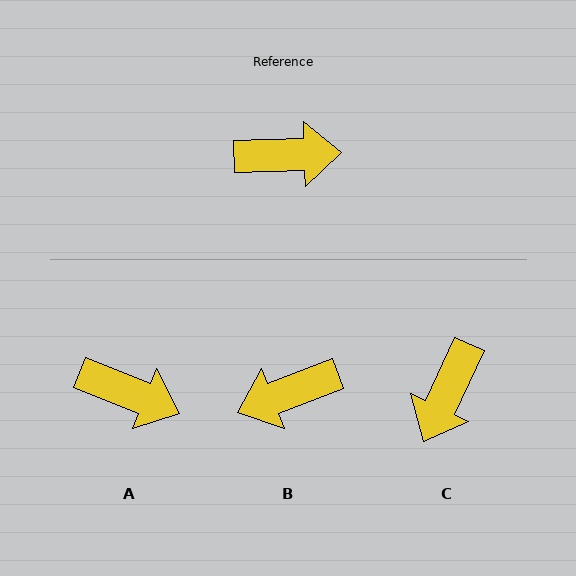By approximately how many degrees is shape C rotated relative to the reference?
Approximately 117 degrees clockwise.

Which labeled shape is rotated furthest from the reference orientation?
B, about 161 degrees away.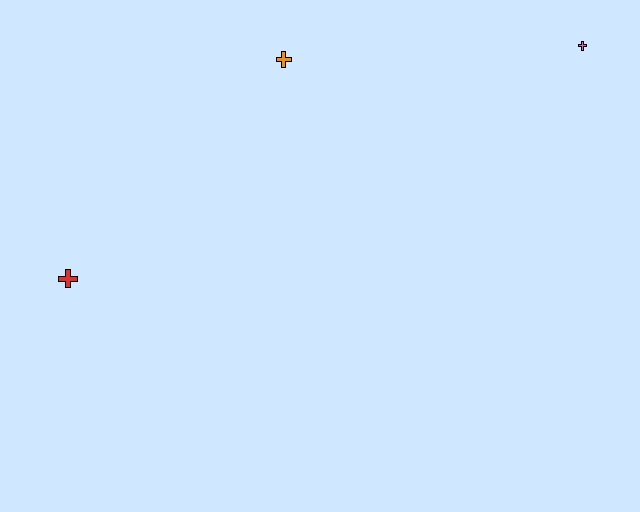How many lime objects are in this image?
There are no lime objects.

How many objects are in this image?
There are 3 objects.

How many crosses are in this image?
There are 3 crosses.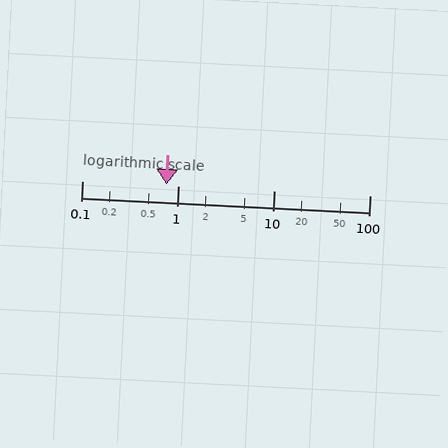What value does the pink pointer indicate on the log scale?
The pointer indicates approximately 0.75.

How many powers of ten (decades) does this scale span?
The scale spans 3 decades, from 0.1 to 100.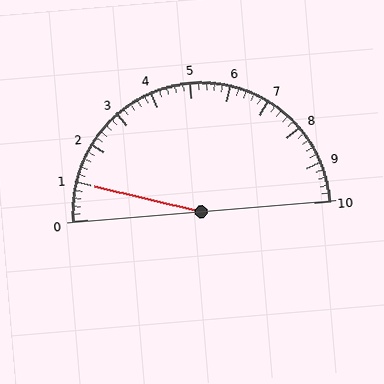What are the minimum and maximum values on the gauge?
The gauge ranges from 0 to 10.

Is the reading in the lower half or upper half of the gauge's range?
The reading is in the lower half of the range (0 to 10).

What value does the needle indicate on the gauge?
The needle indicates approximately 1.0.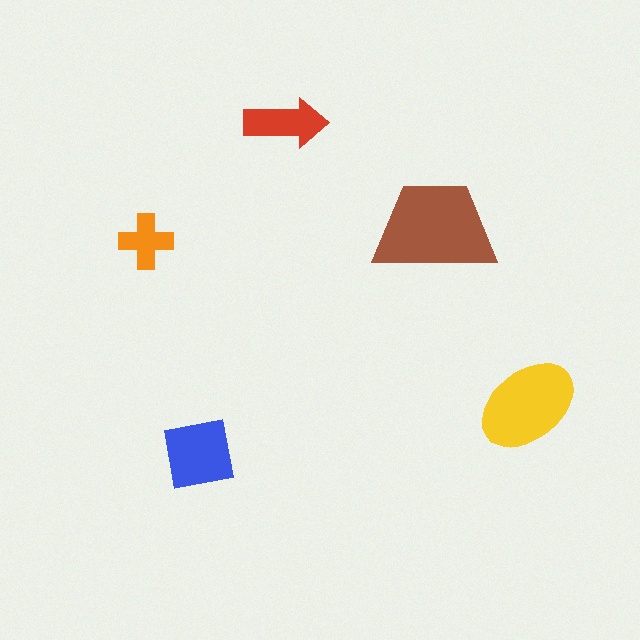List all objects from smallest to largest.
The orange cross, the red arrow, the blue square, the yellow ellipse, the brown trapezoid.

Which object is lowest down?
The blue square is bottommost.